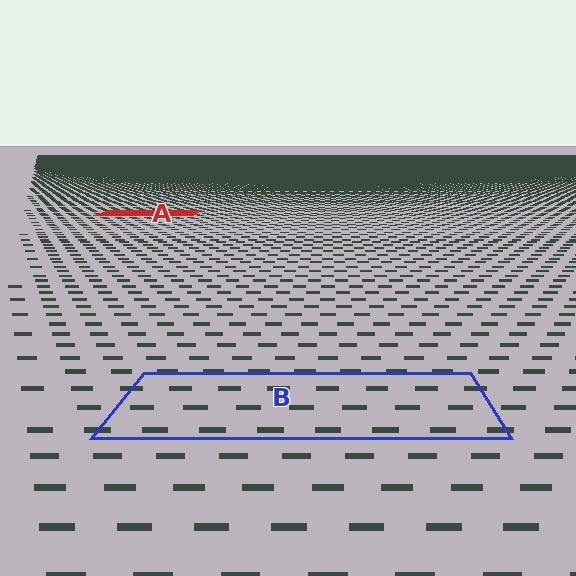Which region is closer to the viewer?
Region B is closer. The texture elements there are larger and more spread out.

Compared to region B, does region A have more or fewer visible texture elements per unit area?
Region A has more texture elements per unit area — they are packed more densely because it is farther away.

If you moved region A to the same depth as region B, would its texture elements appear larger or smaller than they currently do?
They would appear larger. At a closer depth, the same texture elements are projected at a bigger on-screen size.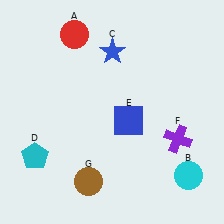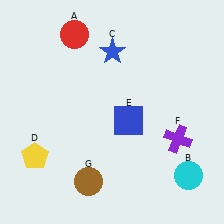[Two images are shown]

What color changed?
The pentagon (D) changed from cyan in Image 1 to yellow in Image 2.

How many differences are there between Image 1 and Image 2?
There is 1 difference between the two images.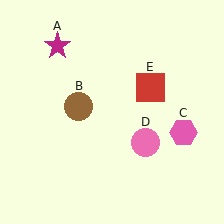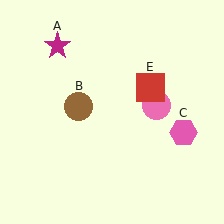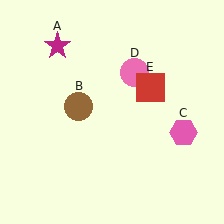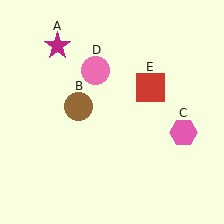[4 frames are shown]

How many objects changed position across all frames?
1 object changed position: pink circle (object D).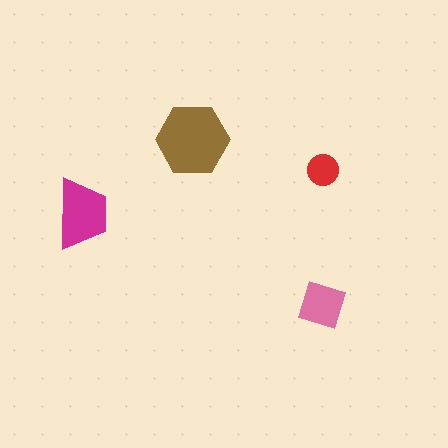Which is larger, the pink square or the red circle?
The pink square.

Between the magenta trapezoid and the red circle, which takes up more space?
The magenta trapezoid.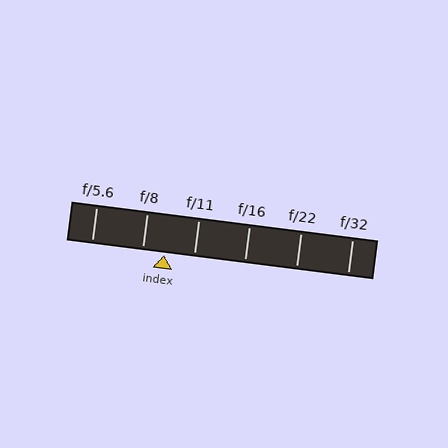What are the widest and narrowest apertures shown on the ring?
The widest aperture shown is f/5.6 and the narrowest is f/32.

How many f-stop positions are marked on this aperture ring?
There are 6 f-stop positions marked.